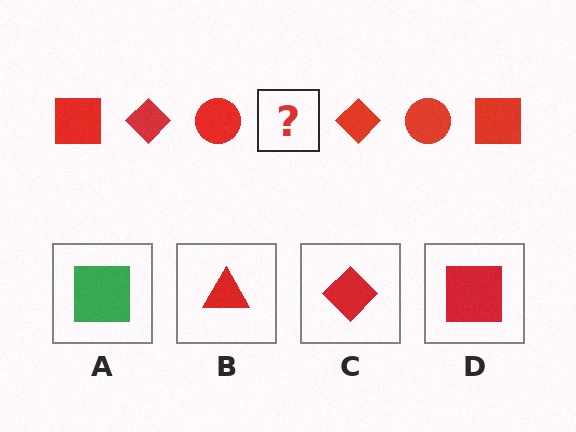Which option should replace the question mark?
Option D.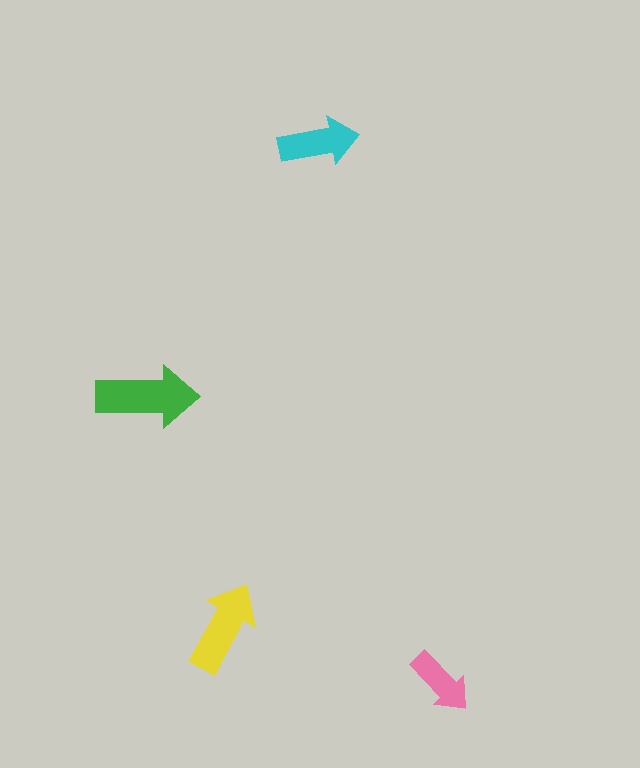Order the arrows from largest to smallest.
the green one, the yellow one, the cyan one, the pink one.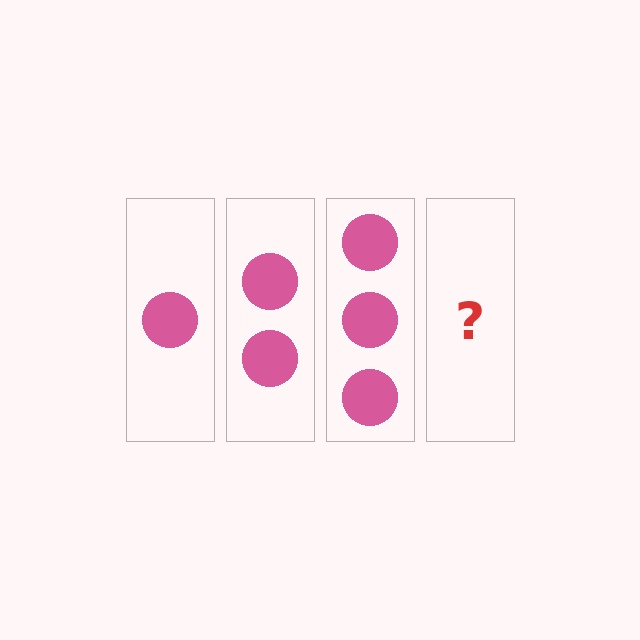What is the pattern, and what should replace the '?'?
The pattern is that each step adds one more circle. The '?' should be 4 circles.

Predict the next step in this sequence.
The next step is 4 circles.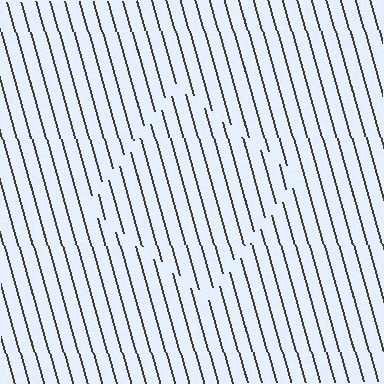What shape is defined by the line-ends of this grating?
An illusory square. The interior of the shape contains the same grating, shifted by half a period — the contour is defined by the phase discontinuity where line-ends from the inner and outer gratings abut.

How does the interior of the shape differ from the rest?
The interior of the shape contains the same grating, shifted by half a period — the contour is defined by the phase discontinuity where line-ends from the inner and outer gratings abut.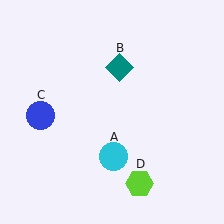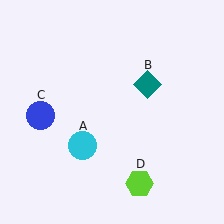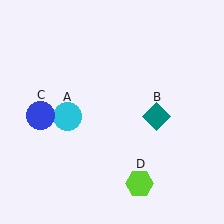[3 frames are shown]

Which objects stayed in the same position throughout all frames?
Blue circle (object C) and lime hexagon (object D) remained stationary.